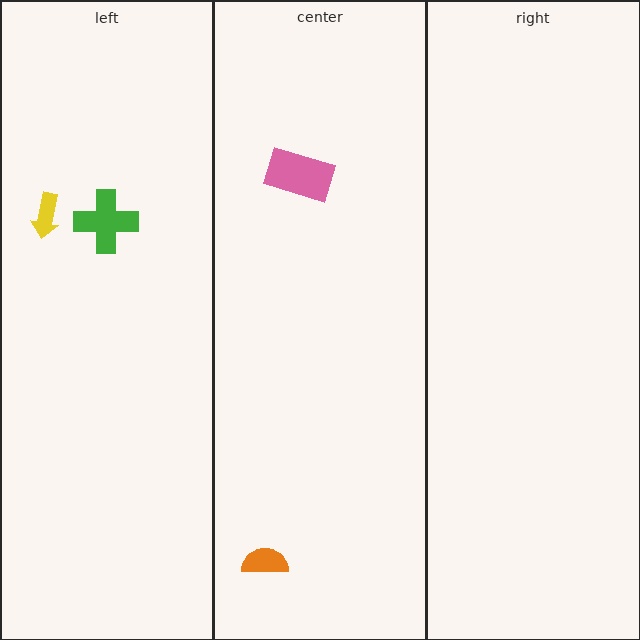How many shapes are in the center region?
2.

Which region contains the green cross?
The left region.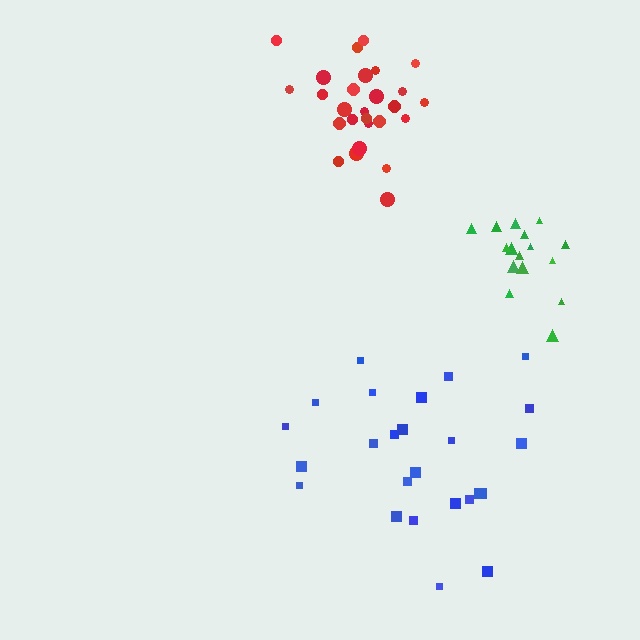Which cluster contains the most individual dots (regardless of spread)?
Red (27).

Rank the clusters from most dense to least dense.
green, red, blue.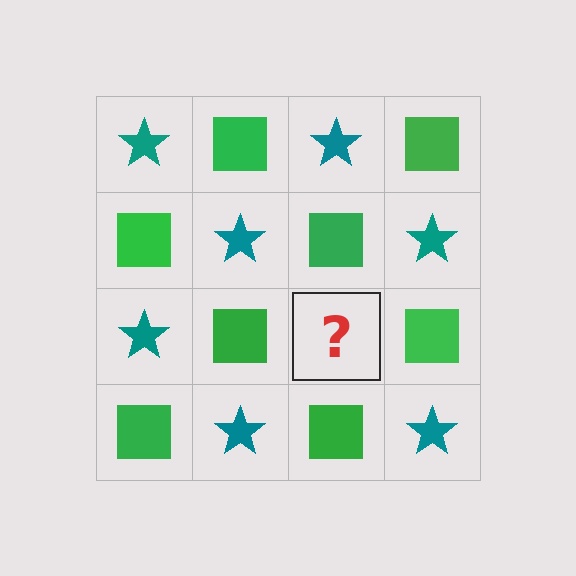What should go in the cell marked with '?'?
The missing cell should contain a teal star.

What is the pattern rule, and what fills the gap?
The rule is that it alternates teal star and green square in a checkerboard pattern. The gap should be filled with a teal star.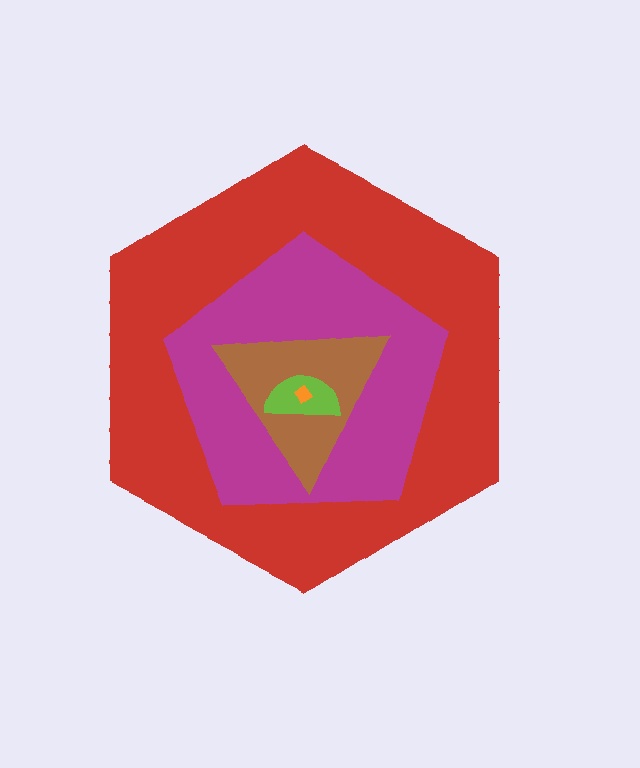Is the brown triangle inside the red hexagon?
Yes.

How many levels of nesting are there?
5.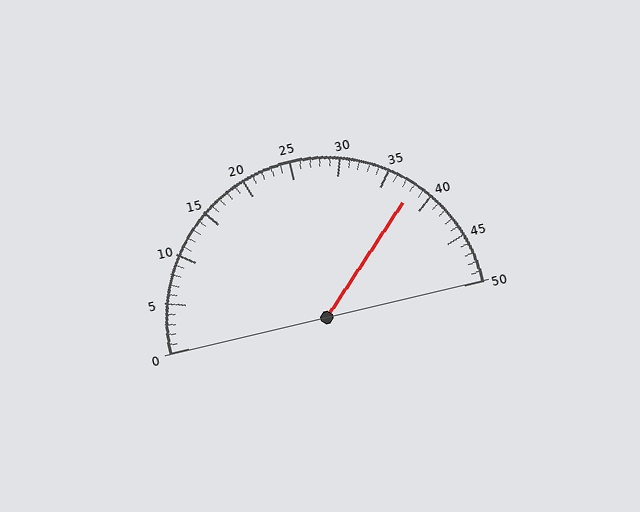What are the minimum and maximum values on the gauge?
The gauge ranges from 0 to 50.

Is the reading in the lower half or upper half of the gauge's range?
The reading is in the upper half of the range (0 to 50).